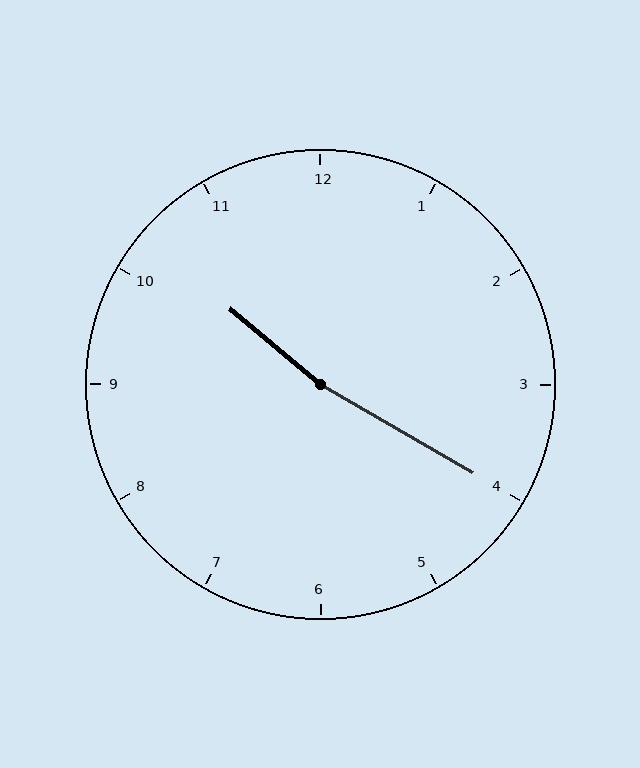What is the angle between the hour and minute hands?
Approximately 170 degrees.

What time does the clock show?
10:20.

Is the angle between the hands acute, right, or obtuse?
It is obtuse.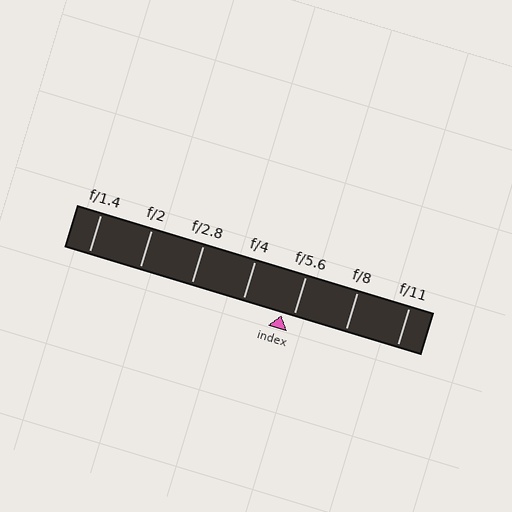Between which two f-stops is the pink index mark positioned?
The index mark is between f/4 and f/5.6.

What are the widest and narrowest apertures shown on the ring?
The widest aperture shown is f/1.4 and the narrowest is f/11.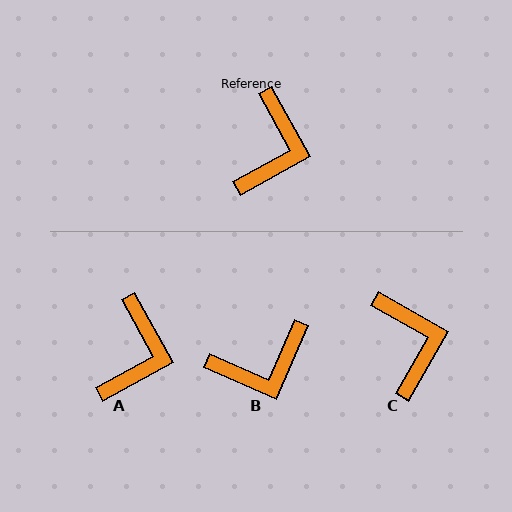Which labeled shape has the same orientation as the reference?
A.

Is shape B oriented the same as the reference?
No, it is off by about 52 degrees.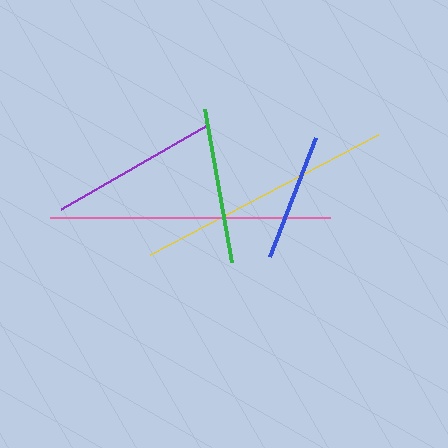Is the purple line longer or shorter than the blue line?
The purple line is longer than the blue line.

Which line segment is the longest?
The pink line is the longest at approximately 280 pixels.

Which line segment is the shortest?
The blue line is the shortest at approximately 127 pixels.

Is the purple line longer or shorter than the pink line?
The pink line is longer than the purple line.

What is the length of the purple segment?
The purple segment is approximately 168 pixels long.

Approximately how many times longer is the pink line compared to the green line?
The pink line is approximately 1.8 times the length of the green line.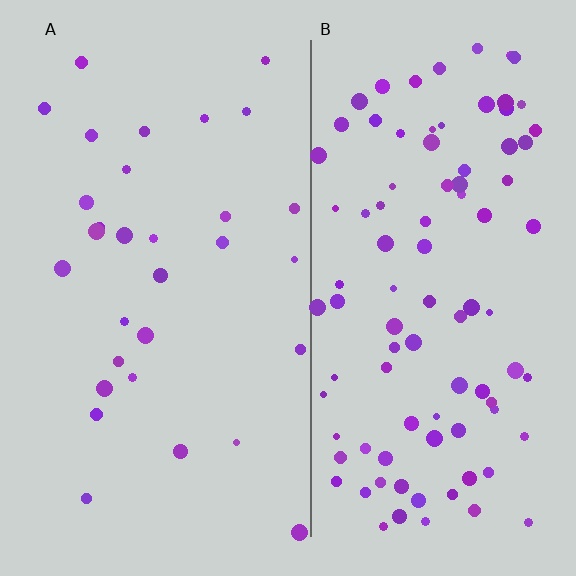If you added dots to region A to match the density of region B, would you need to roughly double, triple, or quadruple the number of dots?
Approximately triple.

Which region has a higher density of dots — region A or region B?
B (the right).